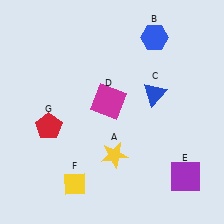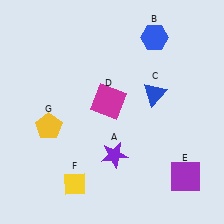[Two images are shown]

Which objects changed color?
A changed from yellow to purple. G changed from red to yellow.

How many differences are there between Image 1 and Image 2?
There are 2 differences between the two images.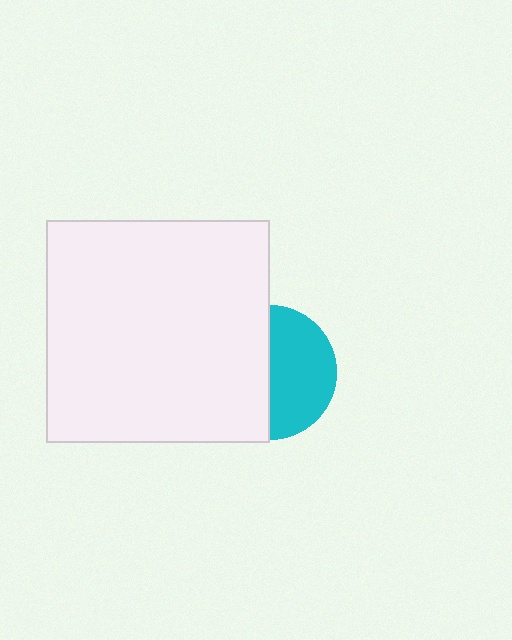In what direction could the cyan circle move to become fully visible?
The cyan circle could move right. That would shift it out from behind the white square entirely.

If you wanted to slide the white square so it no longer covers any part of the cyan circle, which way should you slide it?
Slide it left — that is the most direct way to separate the two shapes.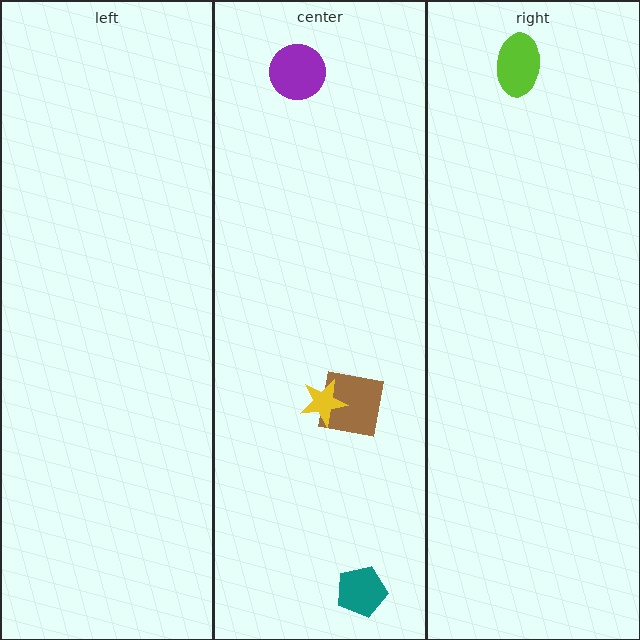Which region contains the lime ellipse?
The right region.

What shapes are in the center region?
The teal pentagon, the brown square, the yellow star, the purple circle.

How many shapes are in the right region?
1.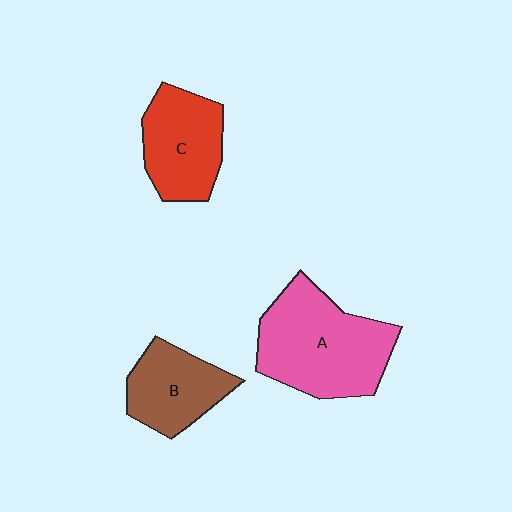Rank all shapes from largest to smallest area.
From largest to smallest: A (pink), C (red), B (brown).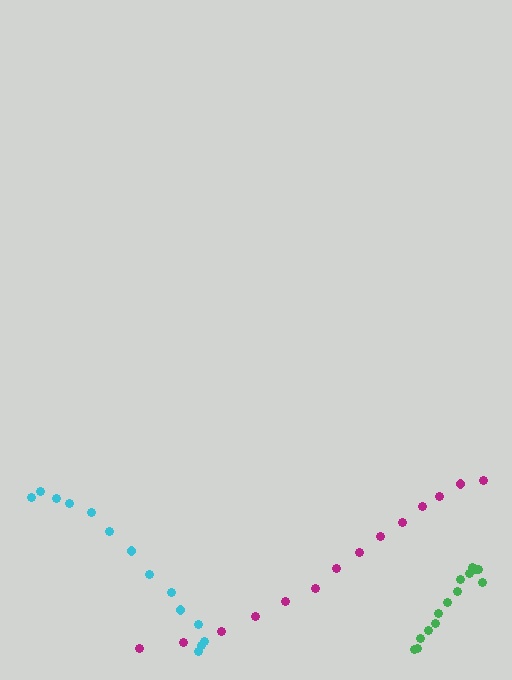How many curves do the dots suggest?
There are 3 distinct paths.